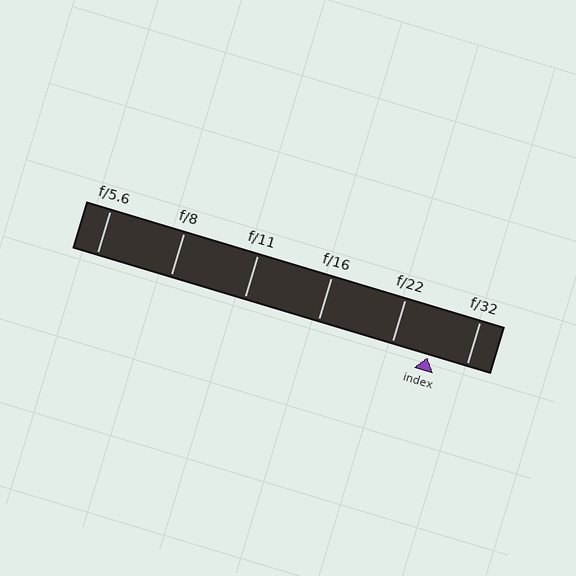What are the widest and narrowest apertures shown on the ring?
The widest aperture shown is f/5.6 and the narrowest is f/32.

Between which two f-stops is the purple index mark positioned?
The index mark is between f/22 and f/32.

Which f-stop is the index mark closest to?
The index mark is closest to f/22.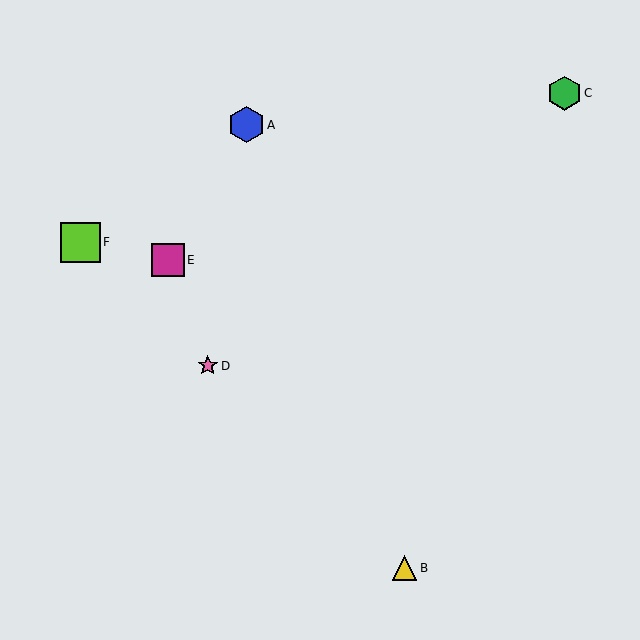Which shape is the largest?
The lime square (labeled F) is the largest.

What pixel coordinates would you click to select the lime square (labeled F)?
Click at (81, 242) to select the lime square F.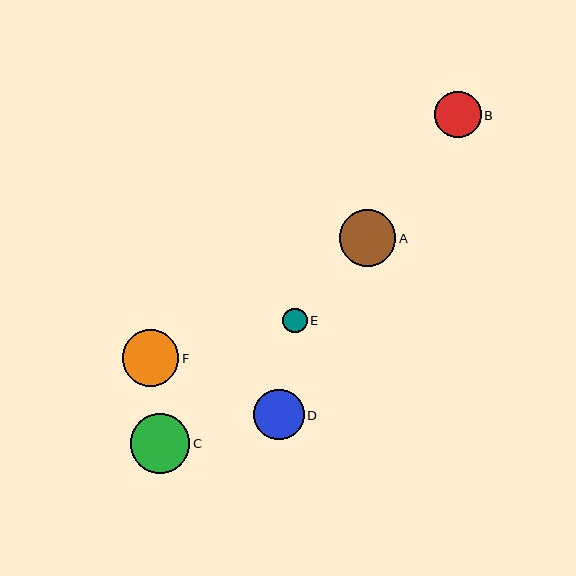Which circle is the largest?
Circle C is the largest with a size of approximately 60 pixels.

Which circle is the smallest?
Circle E is the smallest with a size of approximately 24 pixels.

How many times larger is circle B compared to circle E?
Circle B is approximately 1.9 times the size of circle E.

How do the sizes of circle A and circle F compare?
Circle A and circle F are approximately the same size.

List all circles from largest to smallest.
From largest to smallest: C, A, F, D, B, E.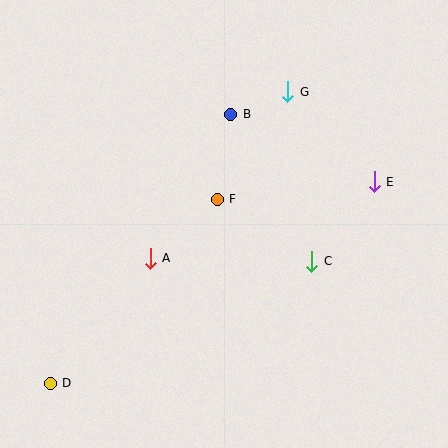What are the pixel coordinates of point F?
Point F is at (217, 199).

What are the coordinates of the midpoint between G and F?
The midpoint between G and F is at (253, 145).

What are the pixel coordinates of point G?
Point G is at (288, 92).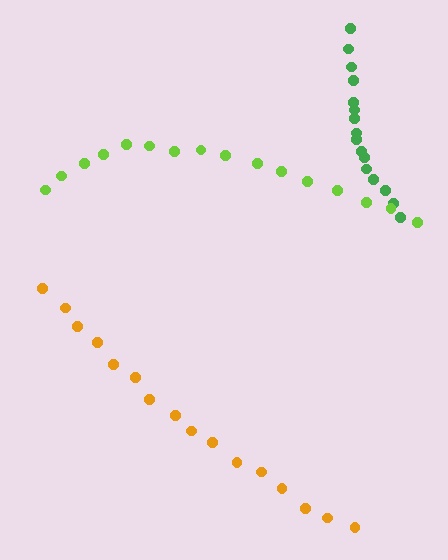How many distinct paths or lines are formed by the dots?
There are 3 distinct paths.